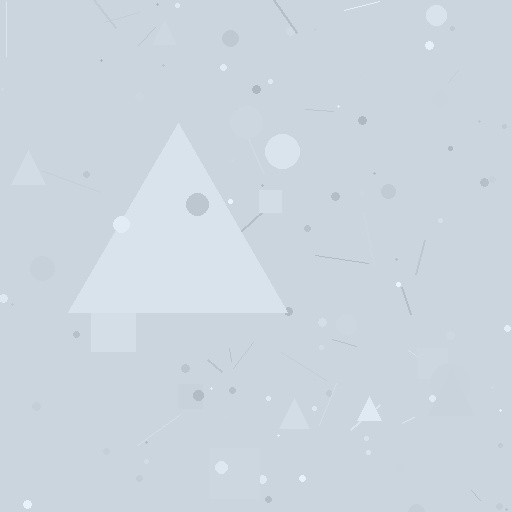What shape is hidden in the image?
A triangle is hidden in the image.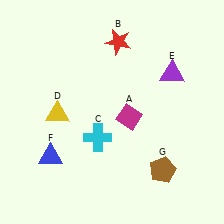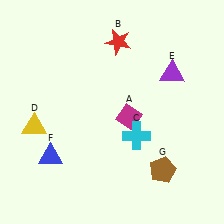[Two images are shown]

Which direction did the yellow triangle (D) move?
The yellow triangle (D) moved left.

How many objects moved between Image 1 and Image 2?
2 objects moved between the two images.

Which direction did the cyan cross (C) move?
The cyan cross (C) moved right.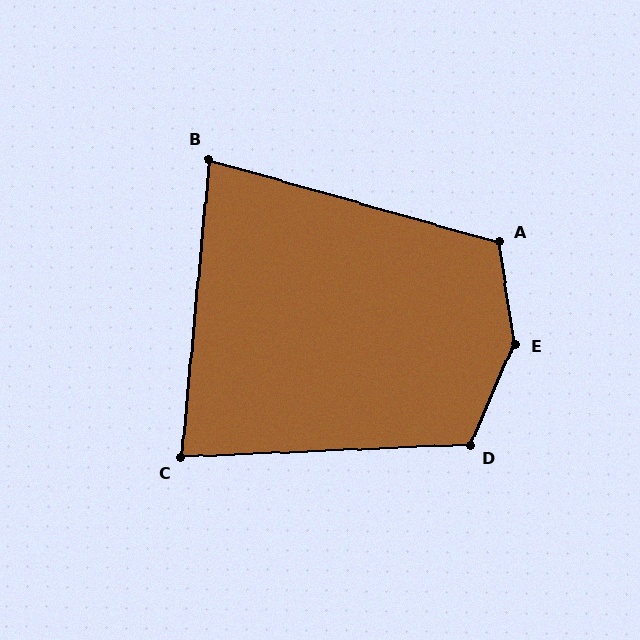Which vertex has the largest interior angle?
E, at approximately 148 degrees.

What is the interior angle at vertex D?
Approximately 116 degrees (obtuse).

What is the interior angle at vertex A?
Approximately 114 degrees (obtuse).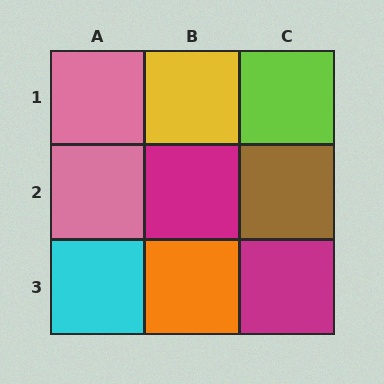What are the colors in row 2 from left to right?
Pink, magenta, brown.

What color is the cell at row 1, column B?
Yellow.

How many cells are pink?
2 cells are pink.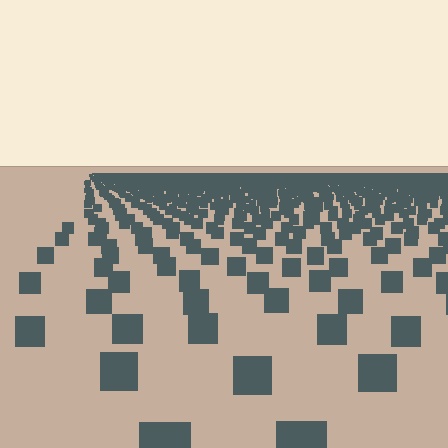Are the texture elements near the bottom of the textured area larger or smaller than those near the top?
Larger. Near the bottom, elements are closer to the viewer and appear at a bigger on-screen size.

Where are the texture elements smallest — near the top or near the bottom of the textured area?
Near the top.